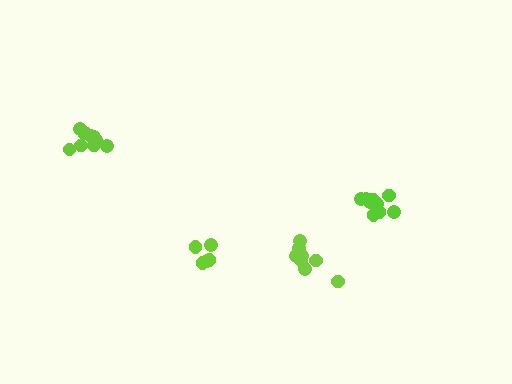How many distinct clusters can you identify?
There are 4 distinct clusters.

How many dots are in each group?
Group 1: 5 dots, Group 2: 10 dots, Group 3: 10 dots, Group 4: 8 dots (33 total).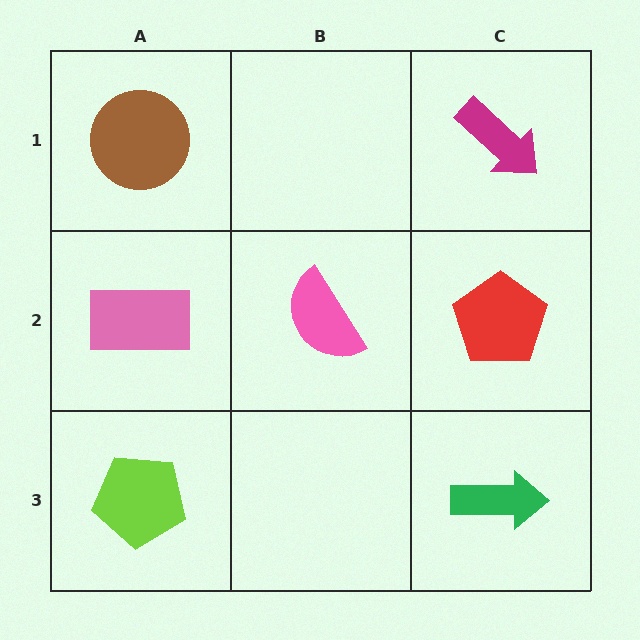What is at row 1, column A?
A brown circle.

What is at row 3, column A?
A lime pentagon.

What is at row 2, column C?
A red pentagon.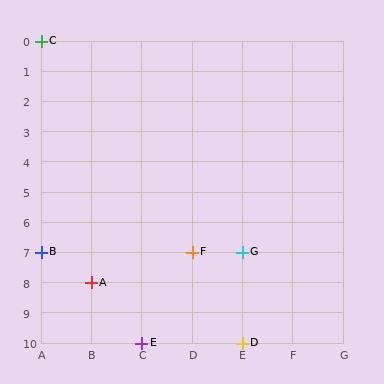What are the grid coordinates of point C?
Point C is at grid coordinates (A, 0).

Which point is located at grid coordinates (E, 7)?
Point G is at (E, 7).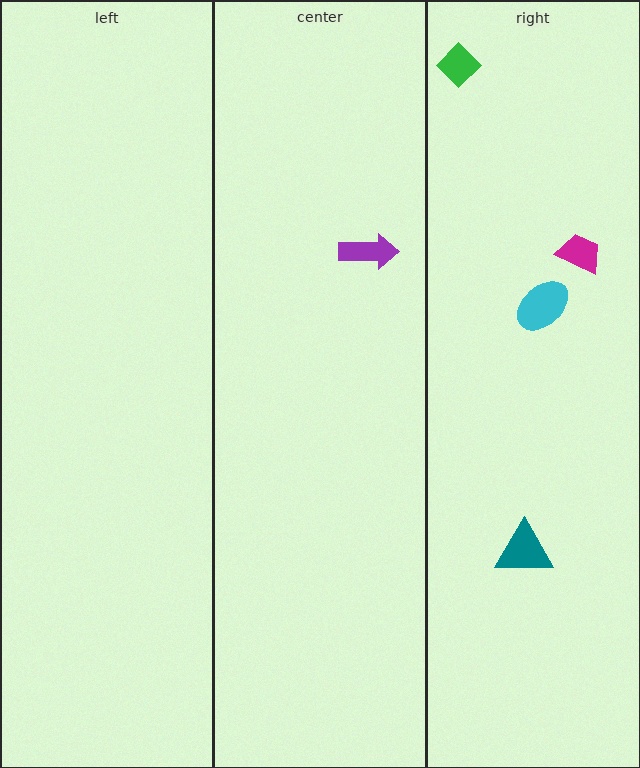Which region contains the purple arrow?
The center region.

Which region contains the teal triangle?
The right region.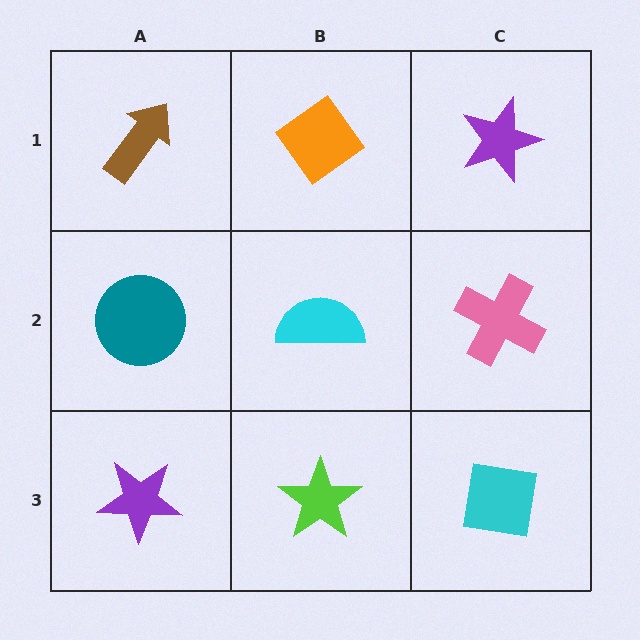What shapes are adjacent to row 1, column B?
A cyan semicircle (row 2, column B), a brown arrow (row 1, column A), a purple star (row 1, column C).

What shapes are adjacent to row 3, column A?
A teal circle (row 2, column A), a lime star (row 3, column B).